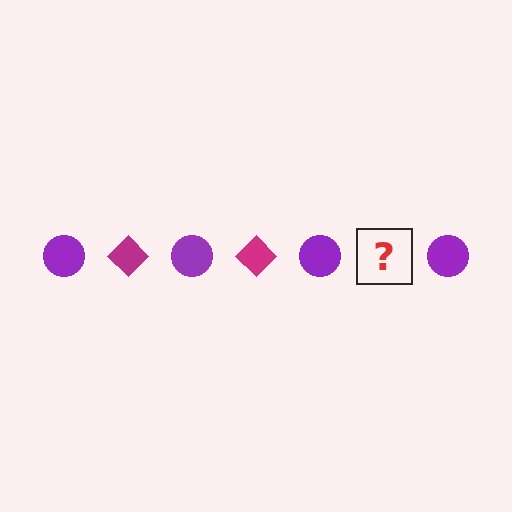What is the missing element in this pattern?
The missing element is a magenta diamond.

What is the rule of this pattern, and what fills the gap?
The rule is that the pattern alternates between purple circle and magenta diamond. The gap should be filled with a magenta diamond.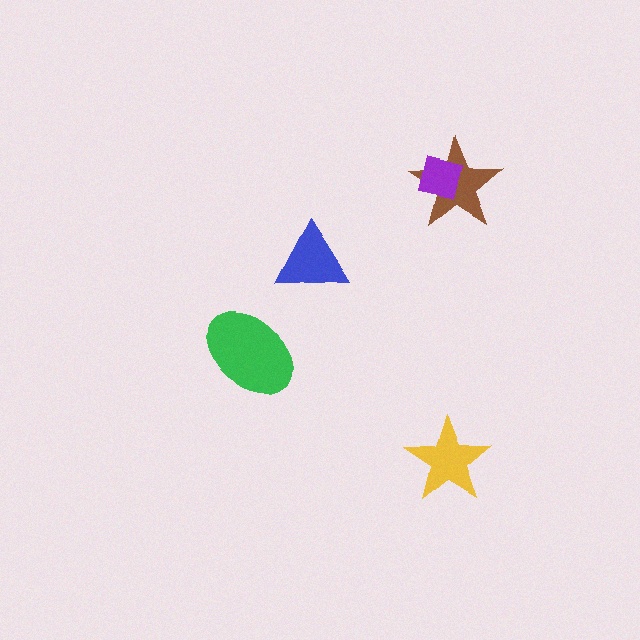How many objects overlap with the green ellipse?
0 objects overlap with the green ellipse.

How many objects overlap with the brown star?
1 object overlaps with the brown star.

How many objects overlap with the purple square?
1 object overlaps with the purple square.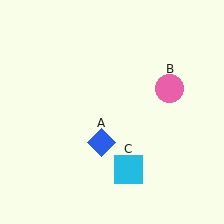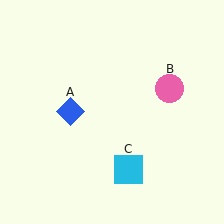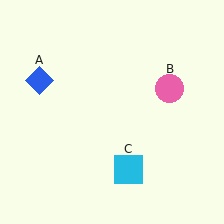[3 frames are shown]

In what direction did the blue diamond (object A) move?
The blue diamond (object A) moved up and to the left.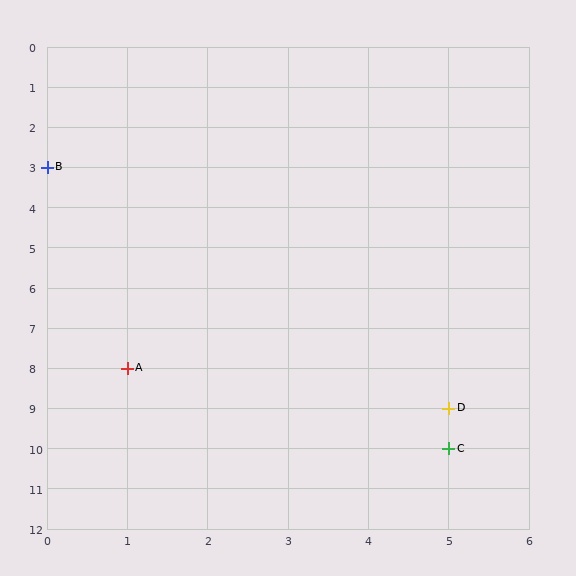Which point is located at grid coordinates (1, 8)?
Point A is at (1, 8).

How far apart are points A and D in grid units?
Points A and D are 4 columns and 1 row apart (about 4.1 grid units diagonally).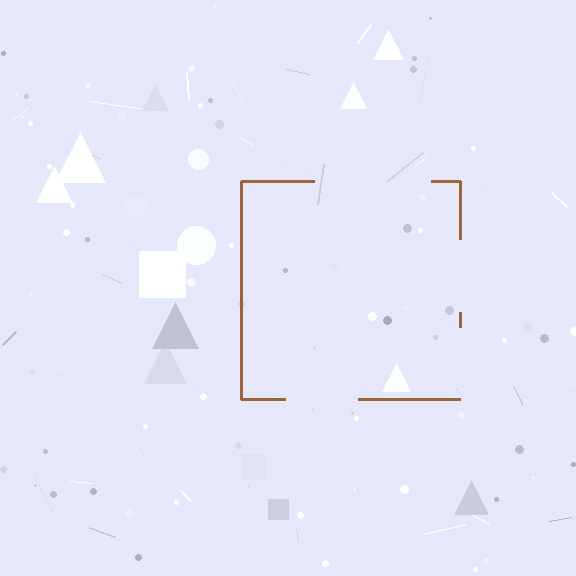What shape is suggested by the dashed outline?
The dashed outline suggests a square.